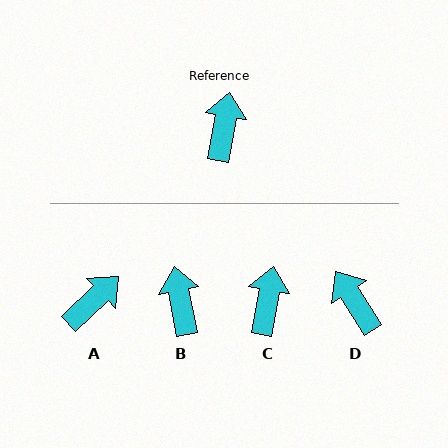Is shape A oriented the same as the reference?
No, it is off by about 36 degrees.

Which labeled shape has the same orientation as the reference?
C.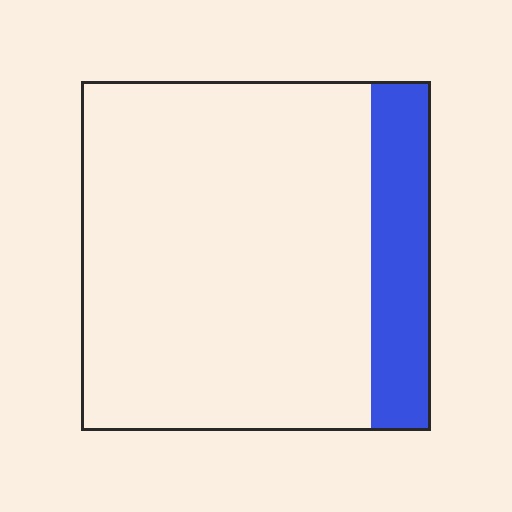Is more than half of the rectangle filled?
No.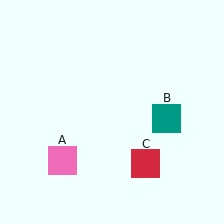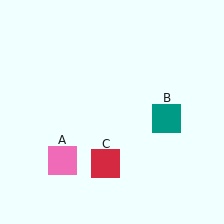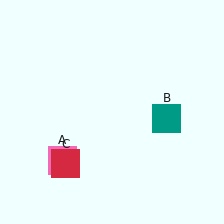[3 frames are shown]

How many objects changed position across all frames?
1 object changed position: red square (object C).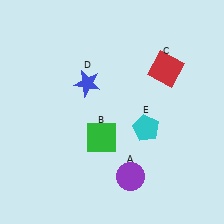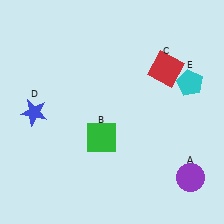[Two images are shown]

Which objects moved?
The objects that moved are: the purple circle (A), the blue star (D), the cyan pentagon (E).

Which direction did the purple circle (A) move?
The purple circle (A) moved right.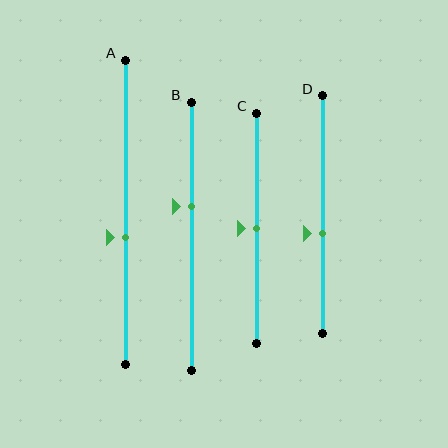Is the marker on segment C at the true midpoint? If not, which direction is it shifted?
Yes, the marker on segment C is at the true midpoint.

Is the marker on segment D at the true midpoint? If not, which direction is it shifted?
No, the marker on segment D is shifted downward by about 8% of the segment length.